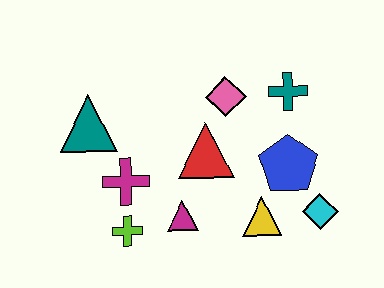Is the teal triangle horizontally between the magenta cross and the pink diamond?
No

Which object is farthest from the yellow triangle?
The teal triangle is farthest from the yellow triangle.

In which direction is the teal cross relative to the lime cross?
The teal cross is to the right of the lime cross.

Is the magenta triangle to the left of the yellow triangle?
Yes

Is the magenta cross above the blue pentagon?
No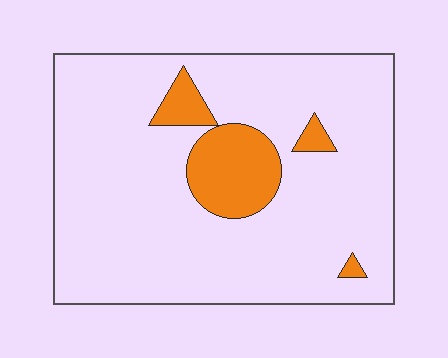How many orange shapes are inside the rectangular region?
4.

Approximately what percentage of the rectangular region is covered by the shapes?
Approximately 15%.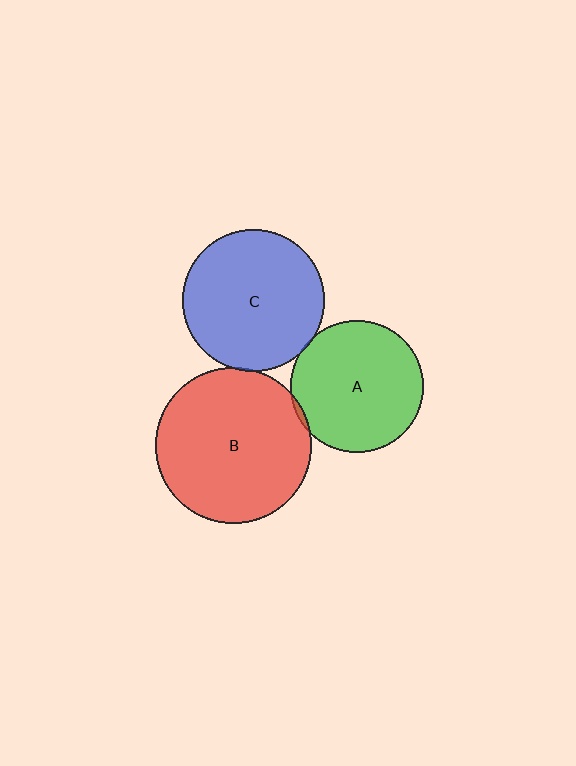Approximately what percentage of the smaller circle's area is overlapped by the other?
Approximately 5%.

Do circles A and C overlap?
Yes.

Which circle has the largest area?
Circle B (red).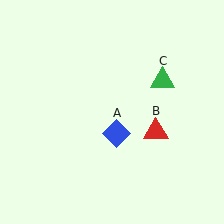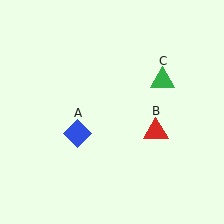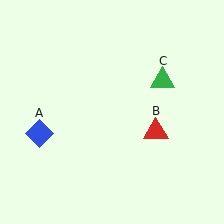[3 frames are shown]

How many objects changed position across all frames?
1 object changed position: blue diamond (object A).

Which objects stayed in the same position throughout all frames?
Red triangle (object B) and green triangle (object C) remained stationary.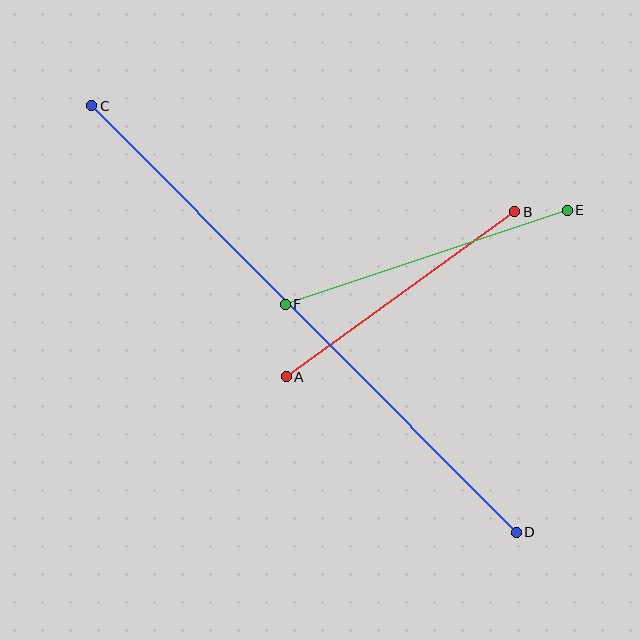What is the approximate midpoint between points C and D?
The midpoint is at approximately (304, 319) pixels.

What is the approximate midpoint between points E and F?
The midpoint is at approximately (426, 257) pixels.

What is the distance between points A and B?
The distance is approximately 282 pixels.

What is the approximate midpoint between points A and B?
The midpoint is at approximately (400, 294) pixels.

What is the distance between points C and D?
The distance is approximately 602 pixels.